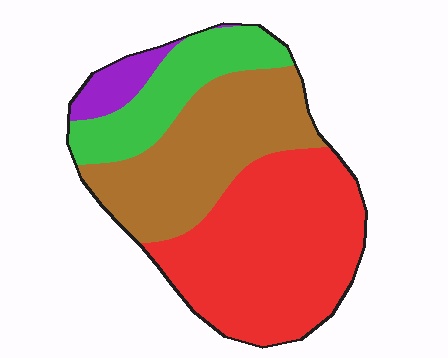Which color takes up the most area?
Red, at roughly 45%.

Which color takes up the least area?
Purple, at roughly 5%.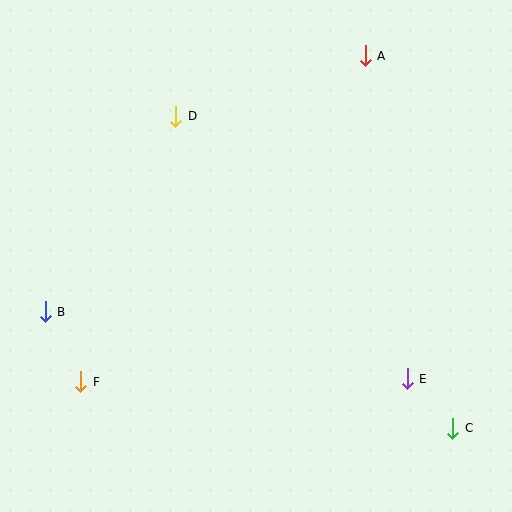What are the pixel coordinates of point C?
Point C is at (453, 428).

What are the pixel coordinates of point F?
Point F is at (81, 382).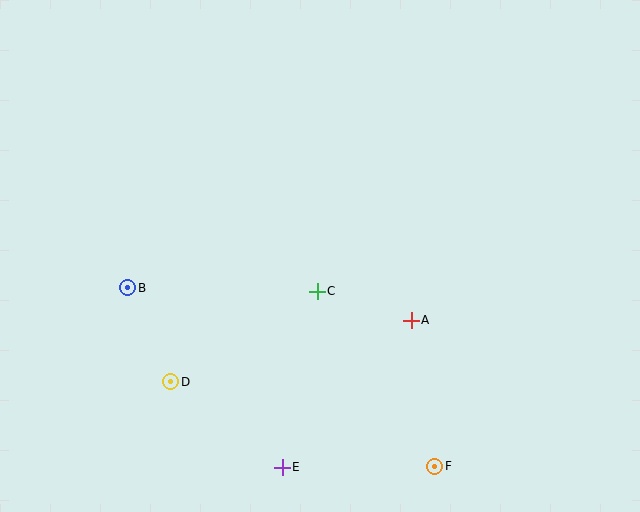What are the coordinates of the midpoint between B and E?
The midpoint between B and E is at (205, 377).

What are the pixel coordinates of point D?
Point D is at (171, 382).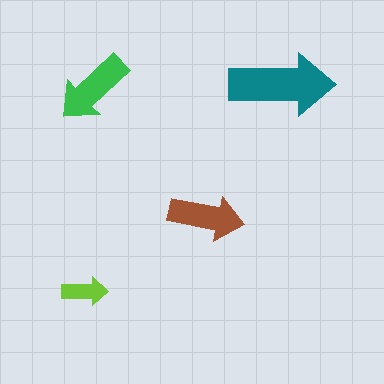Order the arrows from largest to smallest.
the teal one, the green one, the brown one, the lime one.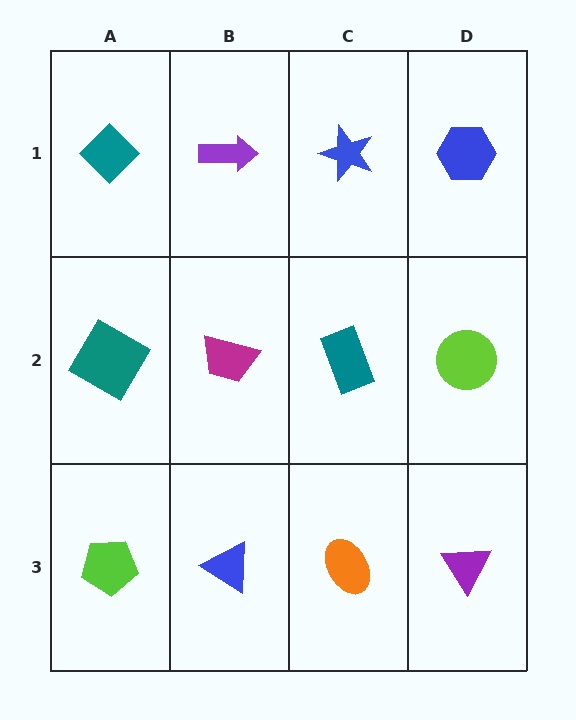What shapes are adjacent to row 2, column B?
A purple arrow (row 1, column B), a blue triangle (row 3, column B), a teal diamond (row 2, column A), a teal rectangle (row 2, column C).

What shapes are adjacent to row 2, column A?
A teal diamond (row 1, column A), a lime pentagon (row 3, column A), a magenta trapezoid (row 2, column B).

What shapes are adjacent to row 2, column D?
A blue hexagon (row 1, column D), a purple triangle (row 3, column D), a teal rectangle (row 2, column C).